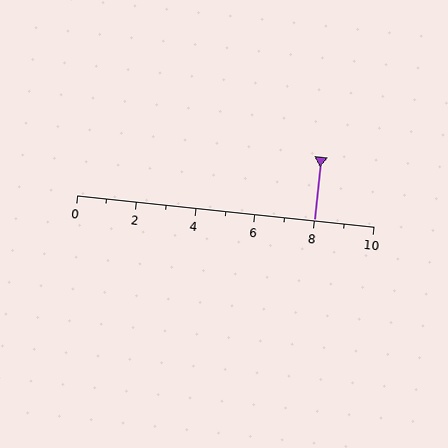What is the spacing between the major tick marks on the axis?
The major ticks are spaced 2 apart.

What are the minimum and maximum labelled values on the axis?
The axis runs from 0 to 10.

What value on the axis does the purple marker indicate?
The marker indicates approximately 8.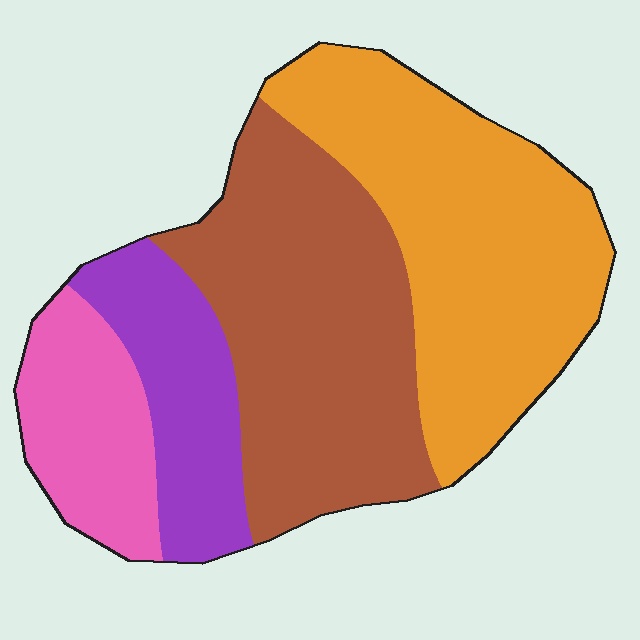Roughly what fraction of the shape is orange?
Orange covers roughly 35% of the shape.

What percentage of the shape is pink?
Pink covers 14% of the shape.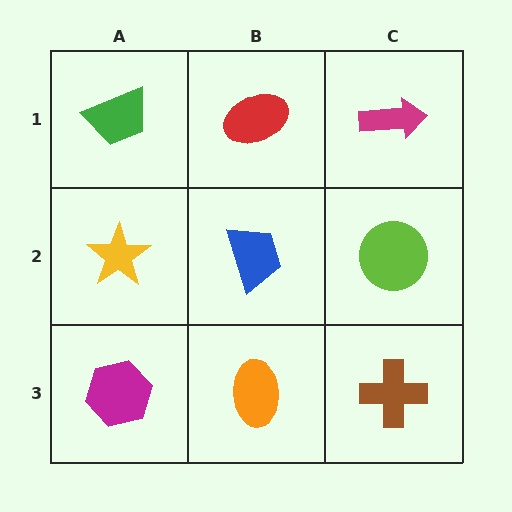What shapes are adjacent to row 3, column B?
A blue trapezoid (row 2, column B), a magenta hexagon (row 3, column A), a brown cross (row 3, column C).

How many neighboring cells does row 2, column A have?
3.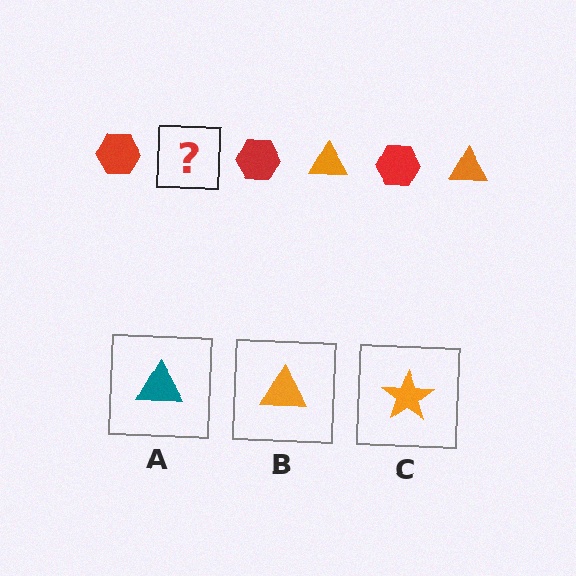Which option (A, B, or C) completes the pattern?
B.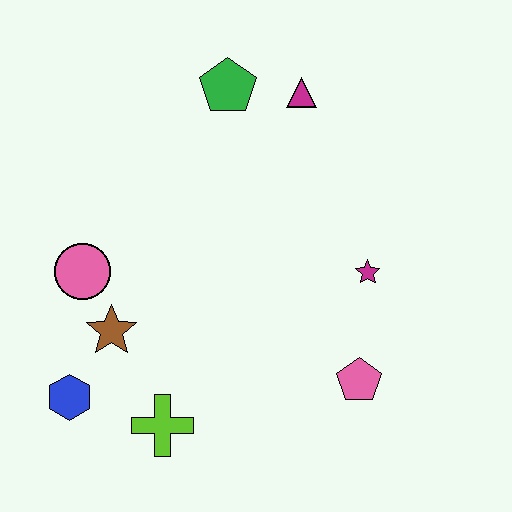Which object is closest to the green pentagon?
The magenta triangle is closest to the green pentagon.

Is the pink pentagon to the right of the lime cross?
Yes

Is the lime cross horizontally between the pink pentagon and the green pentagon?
No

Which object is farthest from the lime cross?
The magenta triangle is farthest from the lime cross.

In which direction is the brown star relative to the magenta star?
The brown star is to the left of the magenta star.